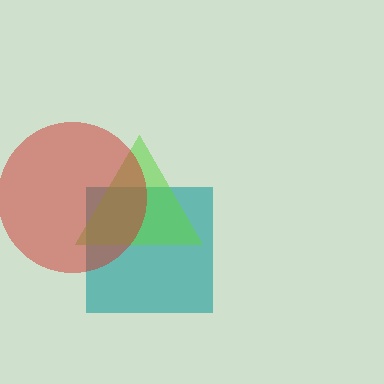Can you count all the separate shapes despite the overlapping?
Yes, there are 3 separate shapes.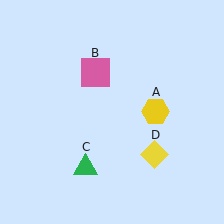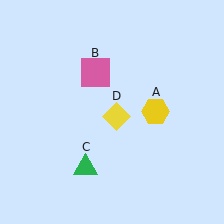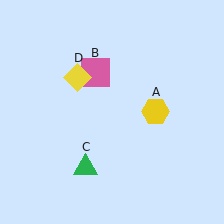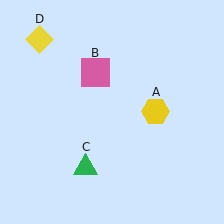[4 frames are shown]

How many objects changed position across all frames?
1 object changed position: yellow diamond (object D).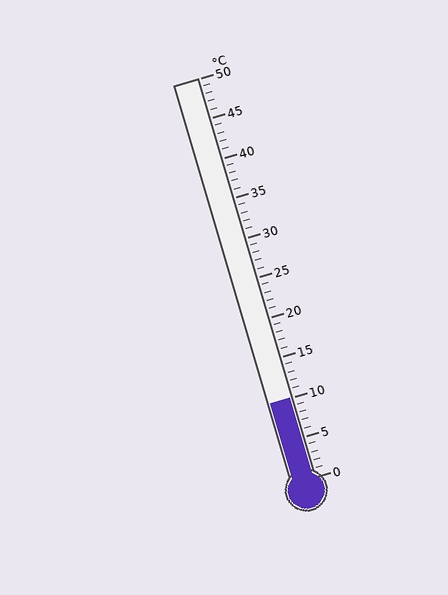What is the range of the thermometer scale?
The thermometer scale ranges from 0°C to 50°C.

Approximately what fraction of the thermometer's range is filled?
The thermometer is filled to approximately 20% of its range.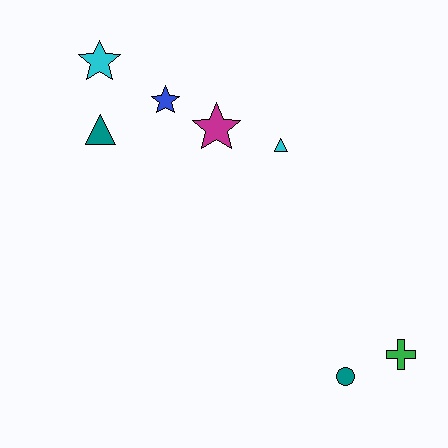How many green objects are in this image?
There is 1 green object.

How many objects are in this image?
There are 7 objects.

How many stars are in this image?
There are 3 stars.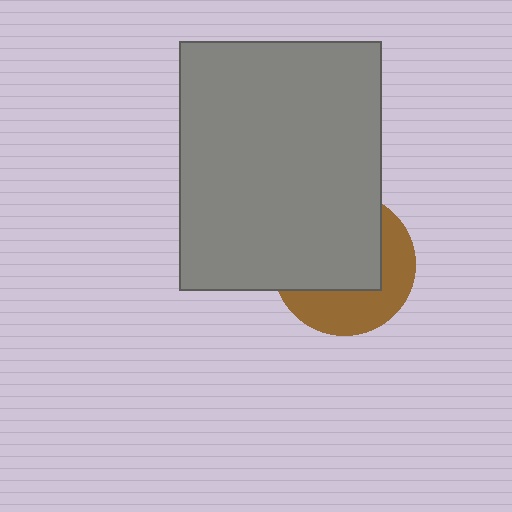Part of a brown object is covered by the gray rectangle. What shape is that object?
It is a circle.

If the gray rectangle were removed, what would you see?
You would see the complete brown circle.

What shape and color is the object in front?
The object in front is a gray rectangle.